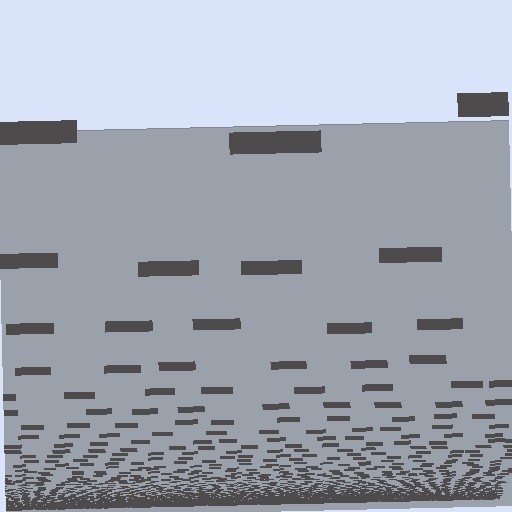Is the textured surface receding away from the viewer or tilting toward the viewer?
The surface appears to tilt toward the viewer. Texture elements get larger and sparser toward the top.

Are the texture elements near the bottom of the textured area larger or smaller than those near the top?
Smaller. The gradient is inverted — elements near the bottom are smaller and denser.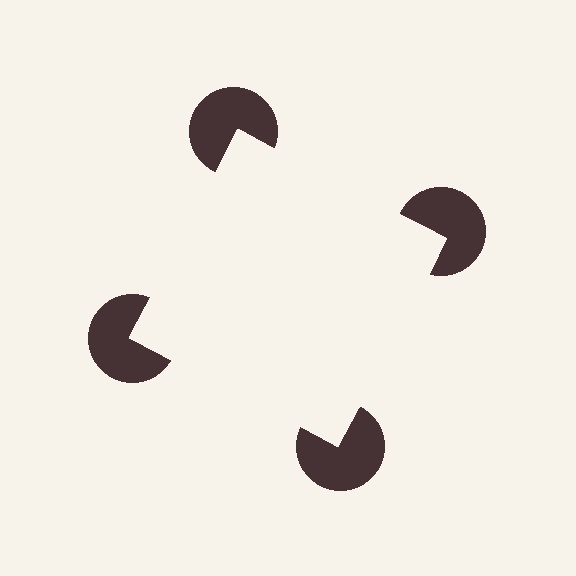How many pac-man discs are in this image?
There are 4 — one at each vertex of the illusory square.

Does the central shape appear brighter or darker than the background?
It typically appears slightly brighter than the background, even though no actual brightness change is drawn.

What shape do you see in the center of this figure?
An illusory square — its edges are inferred from the aligned wedge cuts in the pac-man discs, not physically drawn.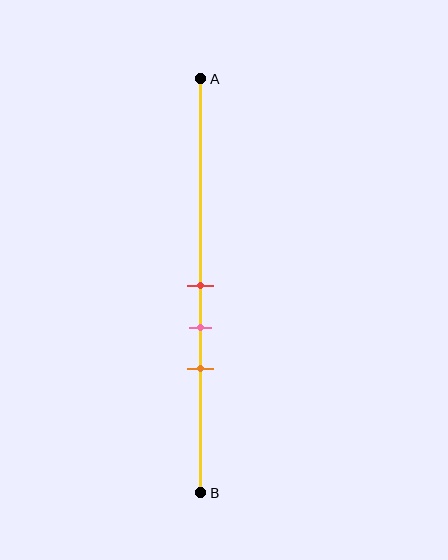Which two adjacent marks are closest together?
The red and pink marks are the closest adjacent pair.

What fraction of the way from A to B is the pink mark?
The pink mark is approximately 60% (0.6) of the way from A to B.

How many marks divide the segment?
There are 3 marks dividing the segment.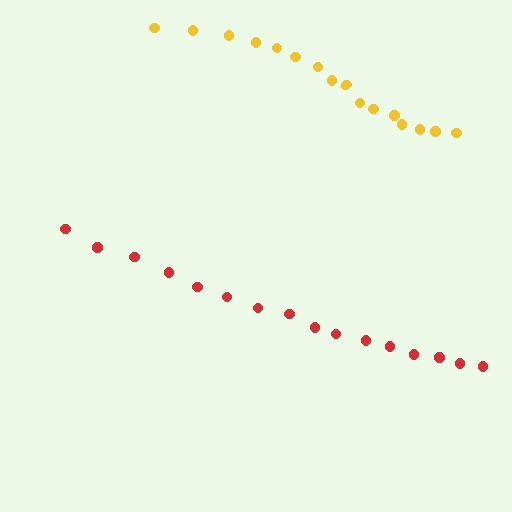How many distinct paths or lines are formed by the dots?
There are 2 distinct paths.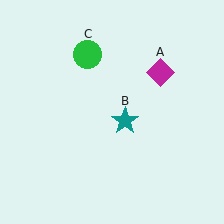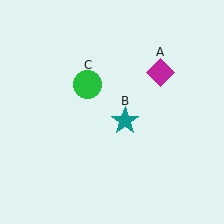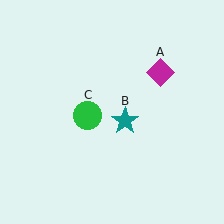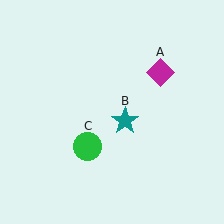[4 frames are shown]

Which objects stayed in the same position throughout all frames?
Magenta diamond (object A) and teal star (object B) remained stationary.